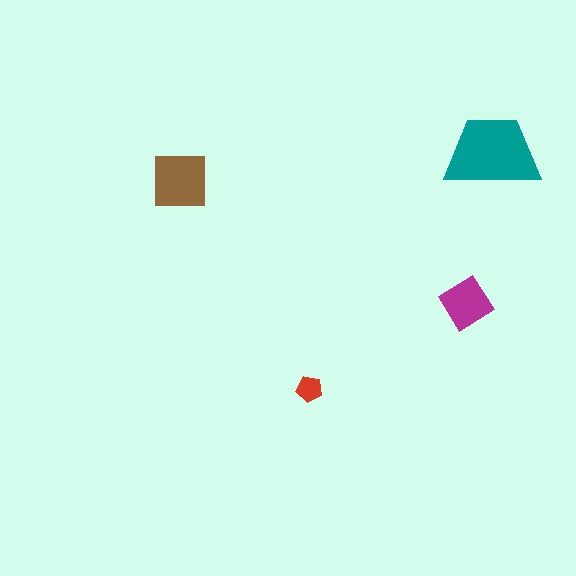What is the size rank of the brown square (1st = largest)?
2nd.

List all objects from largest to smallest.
The teal trapezoid, the brown square, the magenta diamond, the red pentagon.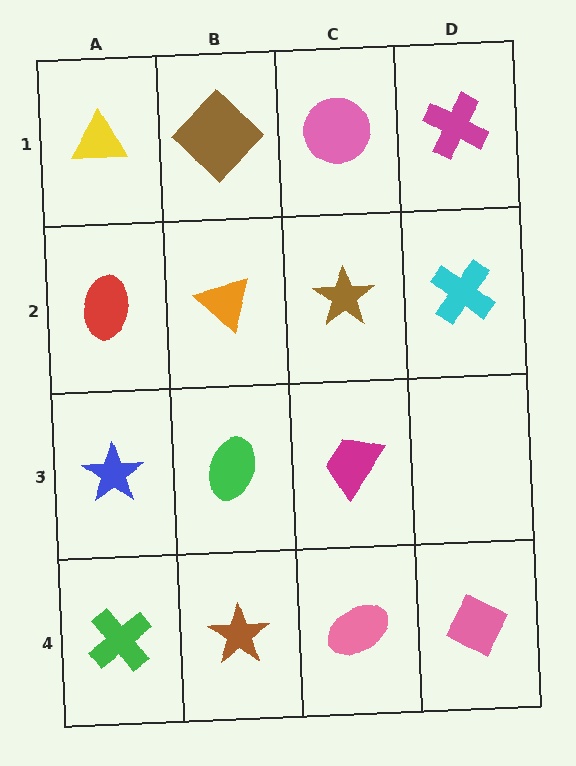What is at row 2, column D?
A cyan cross.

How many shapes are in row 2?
4 shapes.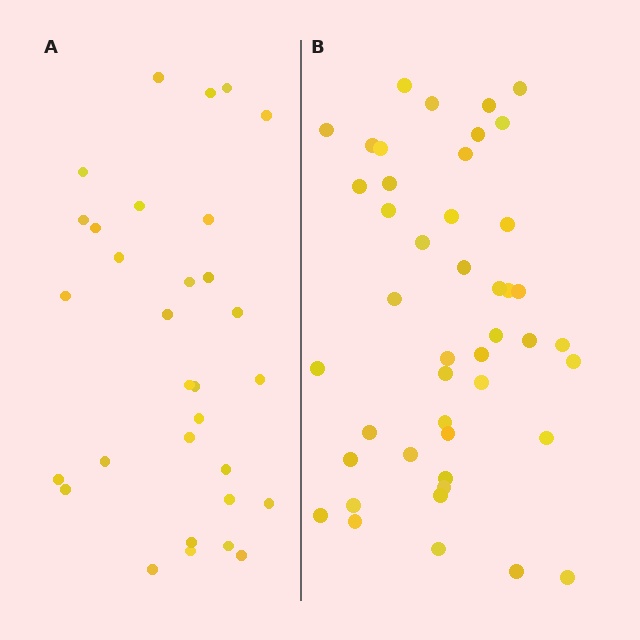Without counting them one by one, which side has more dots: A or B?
Region B (the right region) has more dots.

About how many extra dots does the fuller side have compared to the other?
Region B has approximately 15 more dots than region A.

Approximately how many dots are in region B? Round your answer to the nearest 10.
About 40 dots. (The exact count is 45, which rounds to 40.)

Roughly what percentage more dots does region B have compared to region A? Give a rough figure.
About 45% more.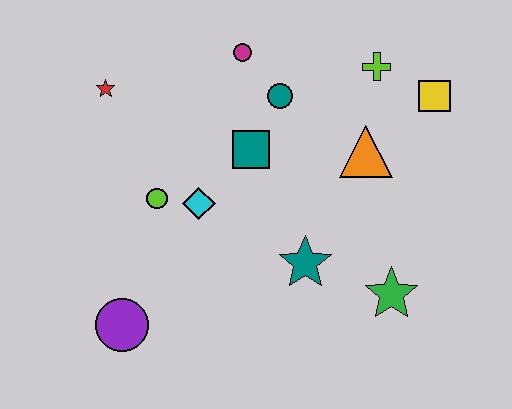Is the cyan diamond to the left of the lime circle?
No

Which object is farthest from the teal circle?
The purple circle is farthest from the teal circle.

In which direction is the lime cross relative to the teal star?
The lime cross is above the teal star.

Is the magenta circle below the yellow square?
No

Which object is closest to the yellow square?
The lime cross is closest to the yellow square.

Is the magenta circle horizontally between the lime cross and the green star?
No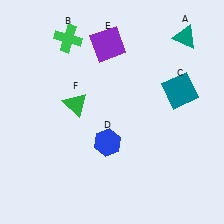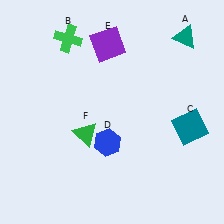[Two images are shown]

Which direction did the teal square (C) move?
The teal square (C) moved down.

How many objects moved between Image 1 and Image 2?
2 objects moved between the two images.